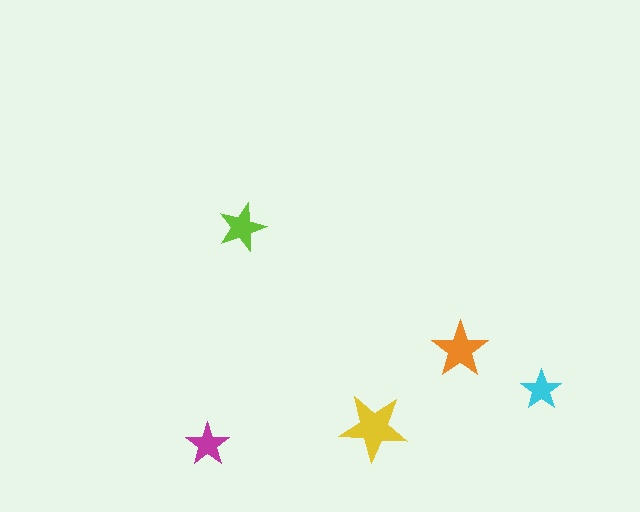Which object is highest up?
The lime star is topmost.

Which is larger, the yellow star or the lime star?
The yellow one.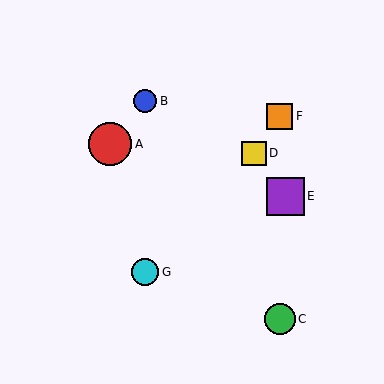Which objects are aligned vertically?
Objects B, G are aligned vertically.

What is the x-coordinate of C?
Object C is at x≈280.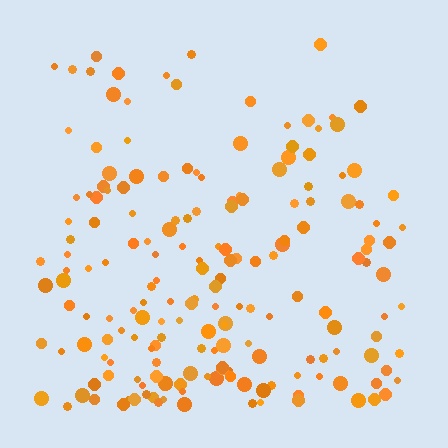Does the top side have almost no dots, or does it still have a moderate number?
Still a moderate number, just noticeably fewer than the bottom.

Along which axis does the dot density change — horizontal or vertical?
Vertical.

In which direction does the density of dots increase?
From top to bottom, with the bottom side densest.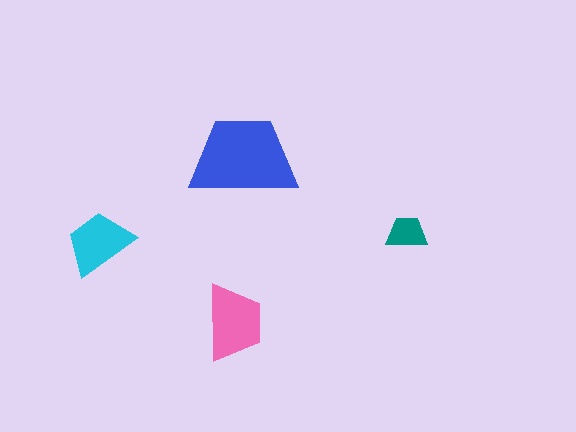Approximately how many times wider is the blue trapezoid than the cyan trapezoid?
About 1.5 times wider.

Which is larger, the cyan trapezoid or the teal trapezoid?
The cyan one.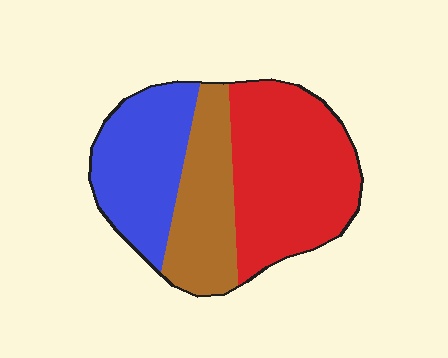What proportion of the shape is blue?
Blue takes up about one third (1/3) of the shape.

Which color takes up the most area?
Red, at roughly 45%.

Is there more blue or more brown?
Blue.